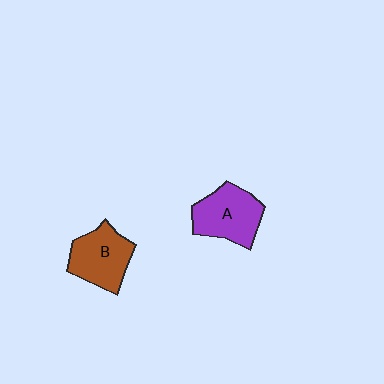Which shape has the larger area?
Shape A (purple).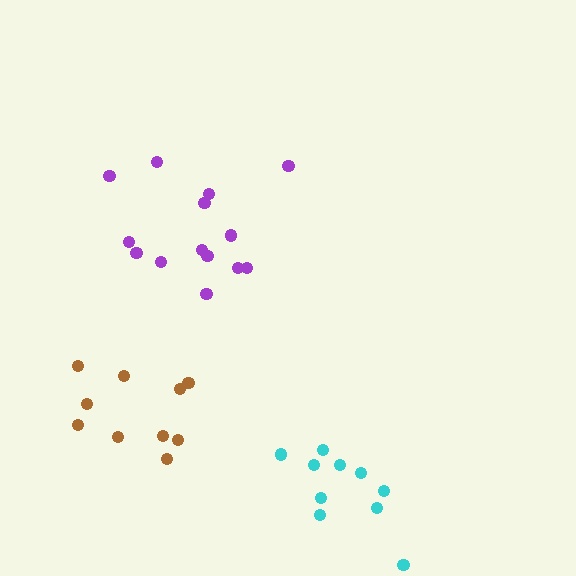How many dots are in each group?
Group 1: 10 dots, Group 2: 10 dots, Group 3: 14 dots (34 total).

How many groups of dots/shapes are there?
There are 3 groups.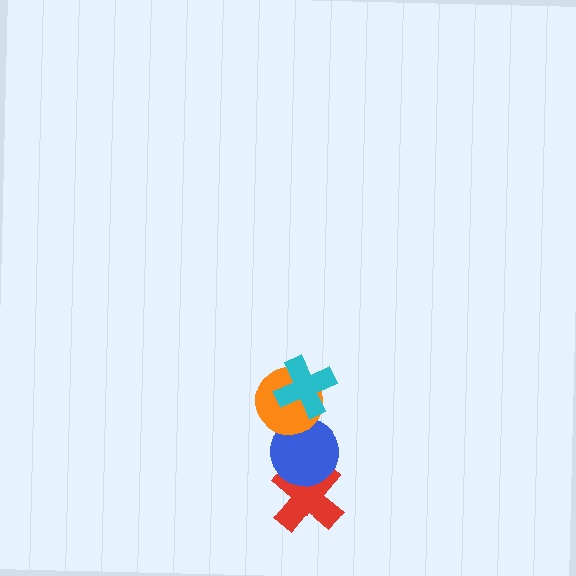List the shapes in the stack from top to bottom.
From top to bottom: the cyan cross, the orange circle, the blue circle, the red cross.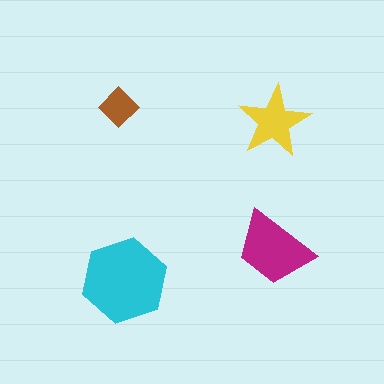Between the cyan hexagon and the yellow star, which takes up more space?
The cyan hexagon.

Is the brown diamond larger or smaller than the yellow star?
Smaller.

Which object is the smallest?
The brown diamond.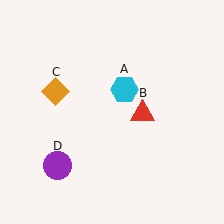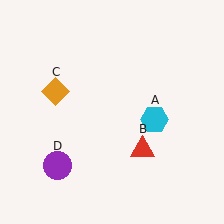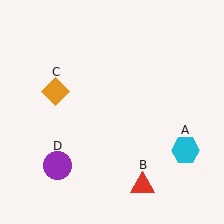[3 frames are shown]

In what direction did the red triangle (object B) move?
The red triangle (object B) moved down.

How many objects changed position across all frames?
2 objects changed position: cyan hexagon (object A), red triangle (object B).